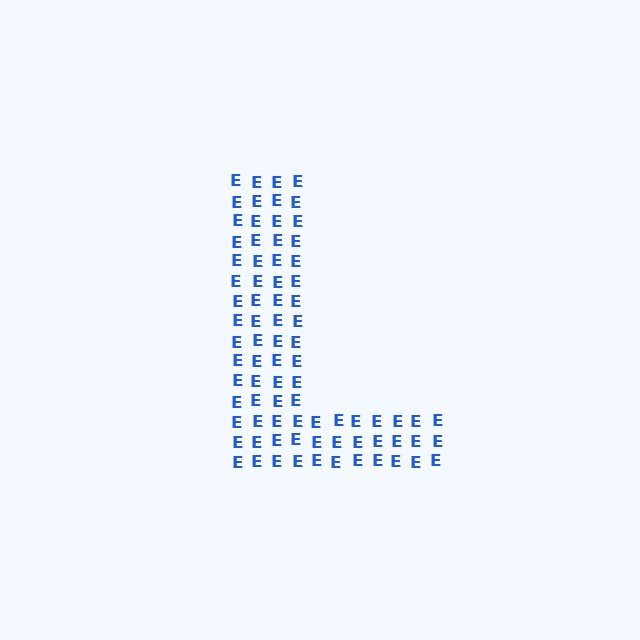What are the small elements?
The small elements are letter E's.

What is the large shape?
The large shape is the letter L.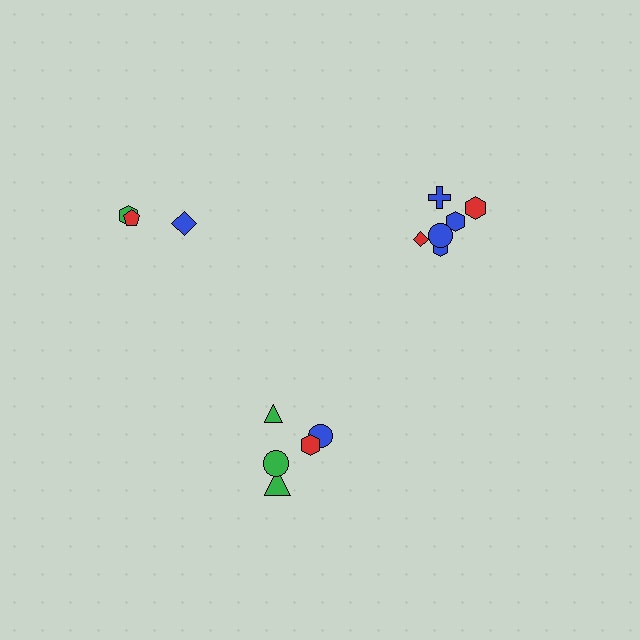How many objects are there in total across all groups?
There are 14 objects.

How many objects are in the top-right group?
There are 6 objects.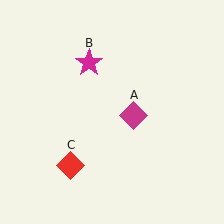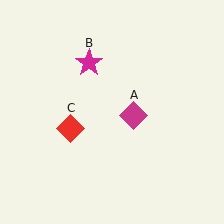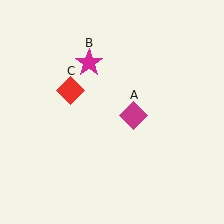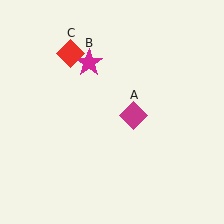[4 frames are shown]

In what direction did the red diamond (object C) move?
The red diamond (object C) moved up.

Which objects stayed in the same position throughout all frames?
Magenta diamond (object A) and magenta star (object B) remained stationary.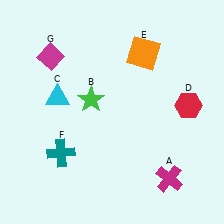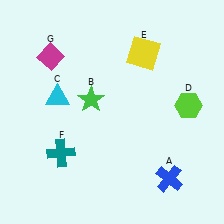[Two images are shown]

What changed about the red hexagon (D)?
In Image 1, D is red. In Image 2, it changed to lime.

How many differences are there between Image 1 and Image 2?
There are 3 differences between the two images.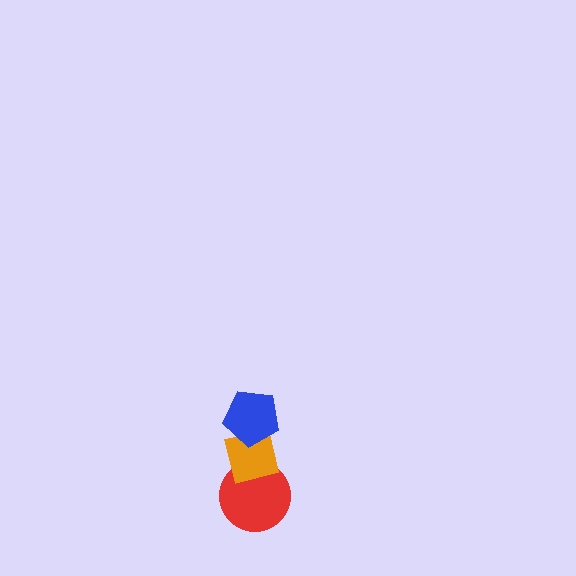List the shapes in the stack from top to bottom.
From top to bottom: the blue pentagon, the orange square, the red circle.